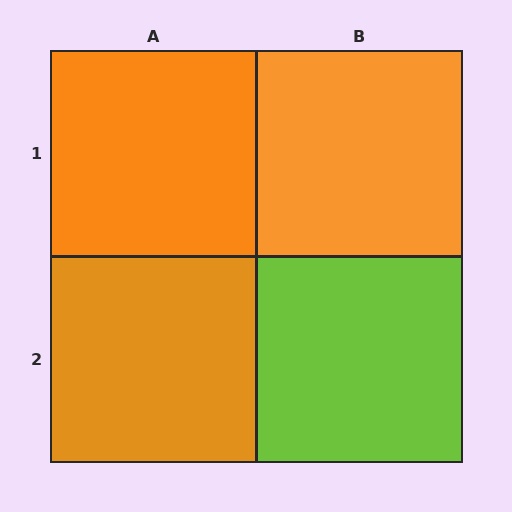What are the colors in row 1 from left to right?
Orange, orange.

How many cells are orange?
3 cells are orange.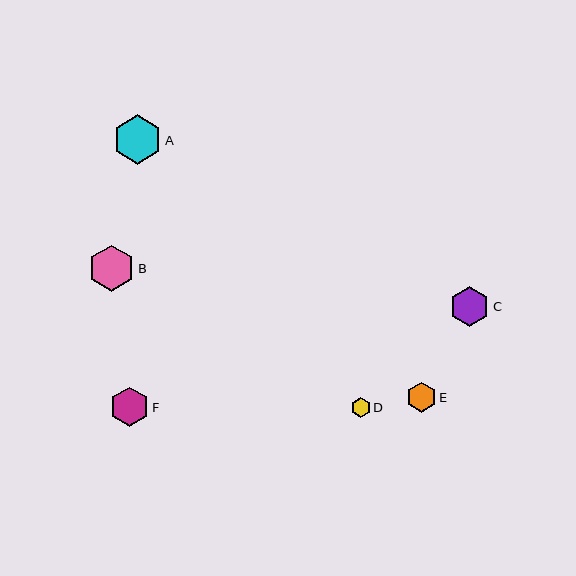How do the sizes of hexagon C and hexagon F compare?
Hexagon C and hexagon F are approximately the same size.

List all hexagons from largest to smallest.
From largest to smallest: A, B, C, F, E, D.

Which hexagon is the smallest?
Hexagon D is the smallest with a size of approximately 19 pixels.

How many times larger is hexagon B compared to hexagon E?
Hexagon B is approximately 1.5 times the size of hexagon E.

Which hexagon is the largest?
Hexagon A is the largest with a size of approximately 49 pixels.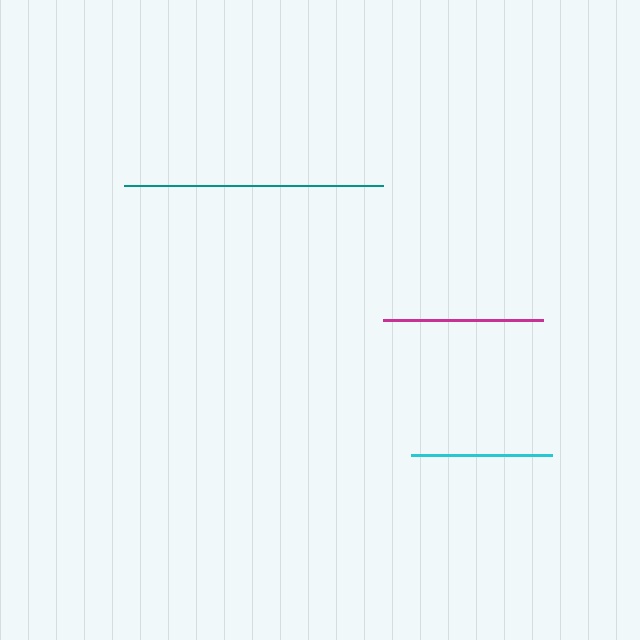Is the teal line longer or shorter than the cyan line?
The teal line is longer than the cyan line.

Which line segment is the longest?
The teal line is the longest at approximately 259 pixels.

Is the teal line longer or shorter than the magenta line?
The teal line is longer than the magenta line.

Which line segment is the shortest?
The cyan line is the shortest at approximately 140 pixels.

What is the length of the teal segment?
The teal segment is approximately 259 pixels long.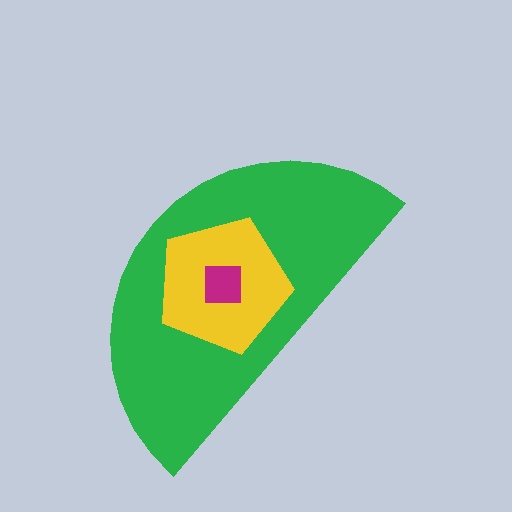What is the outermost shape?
The green semicircle.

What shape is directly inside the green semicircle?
The yellow pentagon.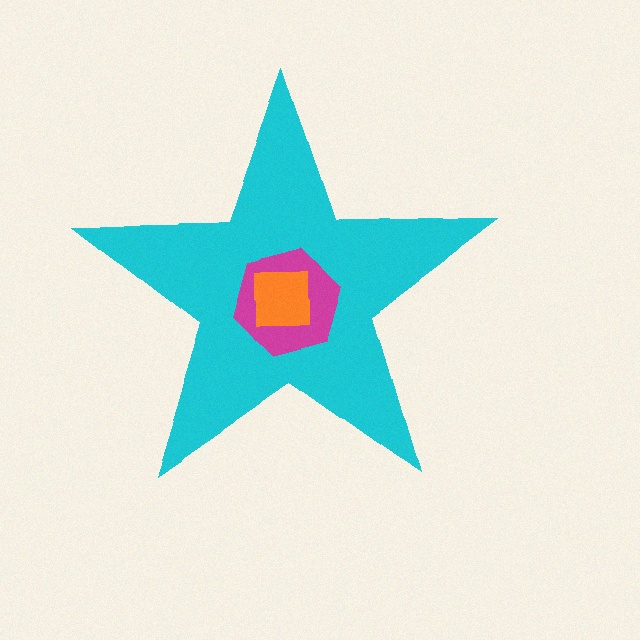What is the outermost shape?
The cyan star.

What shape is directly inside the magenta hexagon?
The orange square.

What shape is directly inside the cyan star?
The magenta hexagon.